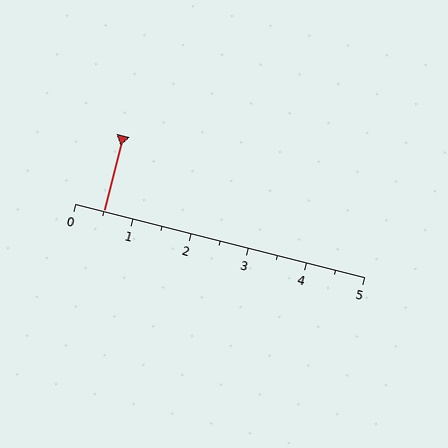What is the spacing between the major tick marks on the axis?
The major ticks are spaced 1 apart.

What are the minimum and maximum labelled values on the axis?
The axis runs from 0 to 5.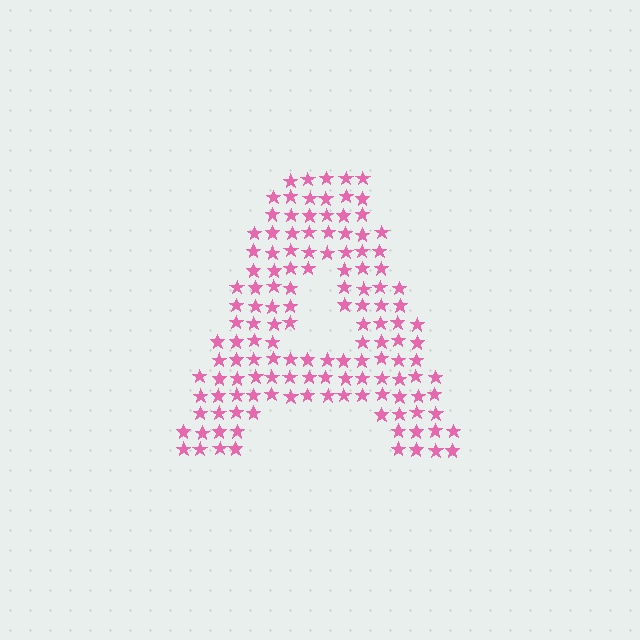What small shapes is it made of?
It is made of small stars.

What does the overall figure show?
The overall figure shows the letter A.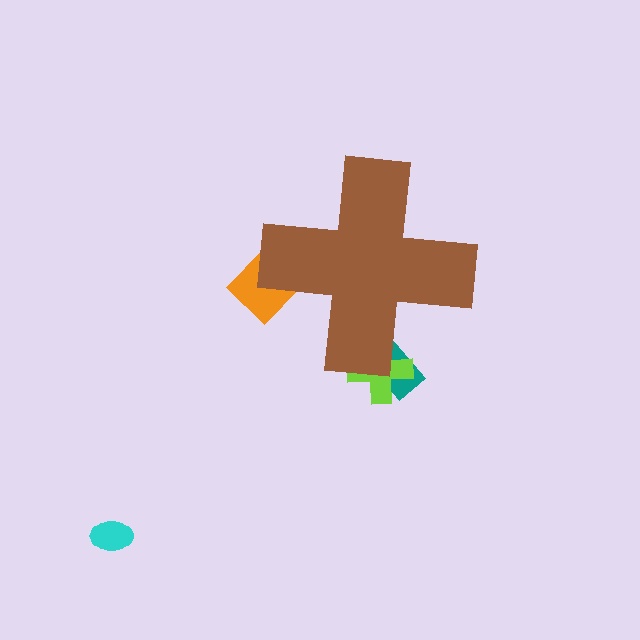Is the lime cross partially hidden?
Yes, the lime cross is partially hidden behind the brown cross.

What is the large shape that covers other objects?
A brown cross.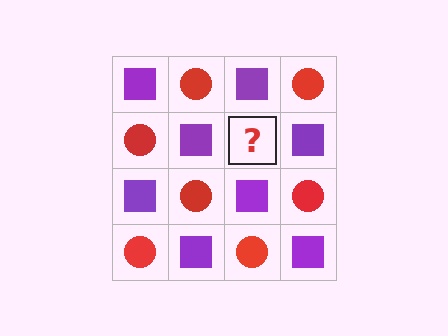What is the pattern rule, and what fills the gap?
The rule is that it alternates purple square and red circle in a checkerboard pattern. The gap should be filled with a red circle.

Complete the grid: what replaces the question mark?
The question mark should be replaced with a red circle.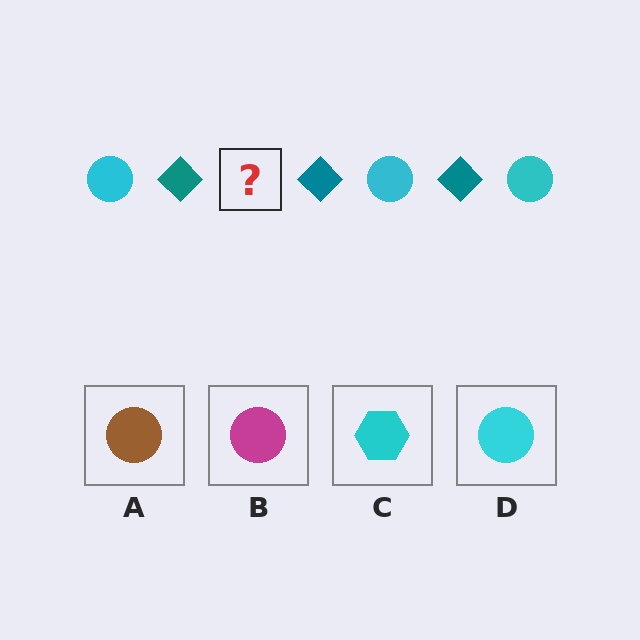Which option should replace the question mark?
Option D.